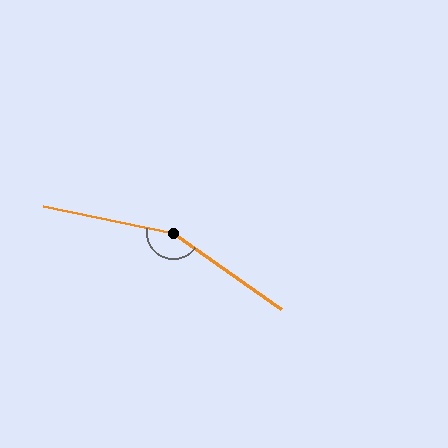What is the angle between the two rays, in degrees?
Approximately 156 degrees.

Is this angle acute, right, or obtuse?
It is obtuse.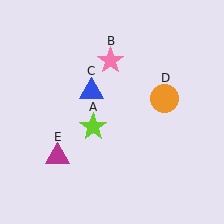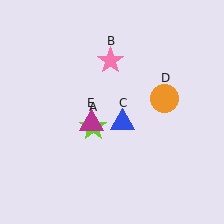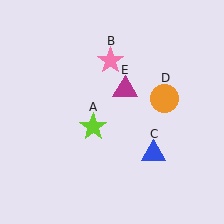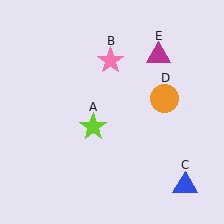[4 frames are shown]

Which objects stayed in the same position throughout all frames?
Lime star (object A) and pink star (object B) and orange circle (object D) remained stationary.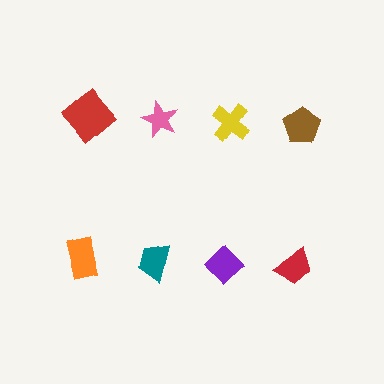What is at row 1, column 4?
A brown pentagon.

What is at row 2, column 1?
An orange rectangle.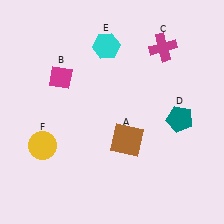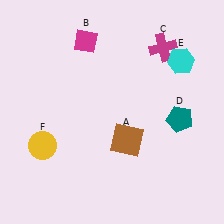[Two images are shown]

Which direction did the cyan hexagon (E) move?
The cyan hexagon (E) moved right.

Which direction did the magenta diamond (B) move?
The magenta diamond (B) moved up.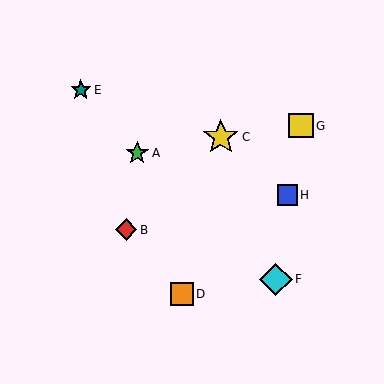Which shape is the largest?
The yellow star (labeled C) is the largest.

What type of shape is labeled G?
Shape G is a yellow square.